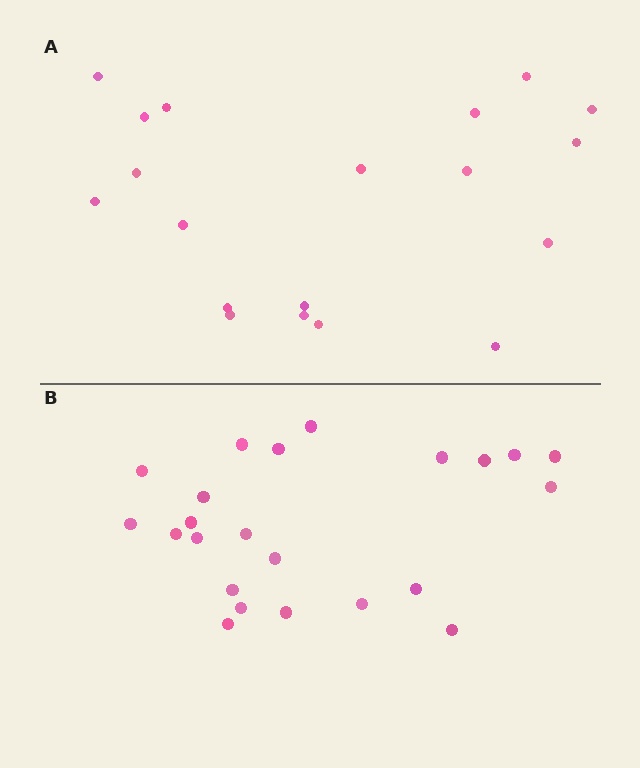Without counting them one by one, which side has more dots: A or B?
Region B (the bottom region) has more dots.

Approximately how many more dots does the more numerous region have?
Region B has about 4 more dots than region A.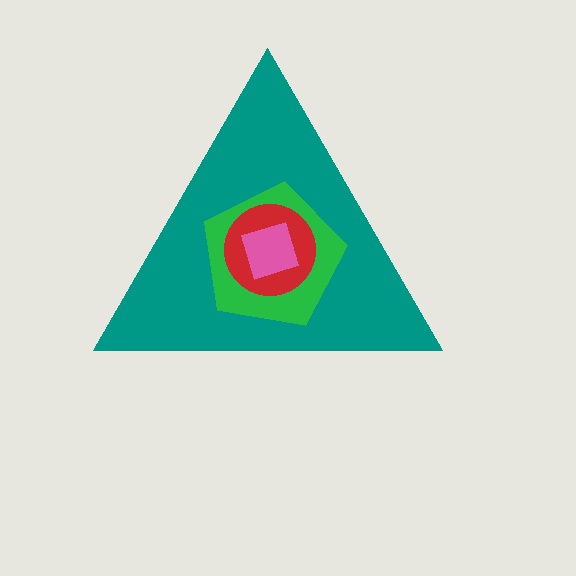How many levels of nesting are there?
4.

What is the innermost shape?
The pink square.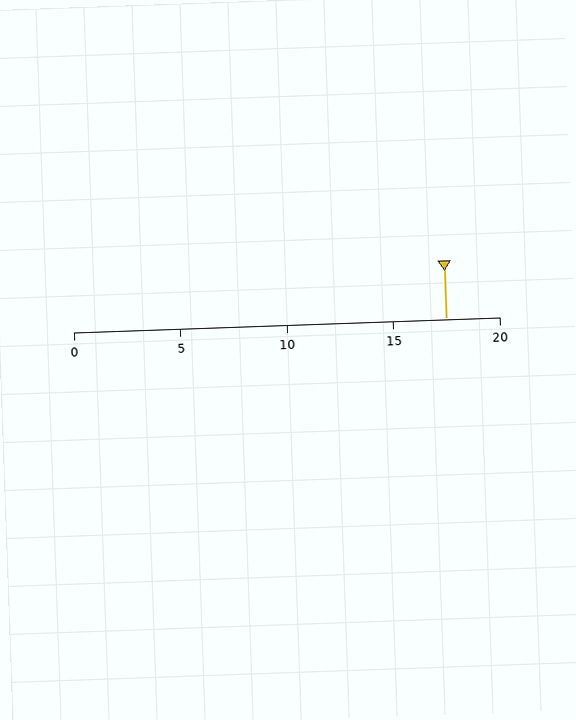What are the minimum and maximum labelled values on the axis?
The axis runs from 0 to 20.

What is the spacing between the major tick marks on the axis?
The major ticks are spaced 5 apart.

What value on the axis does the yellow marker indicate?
The marker indicates approximately 17.5.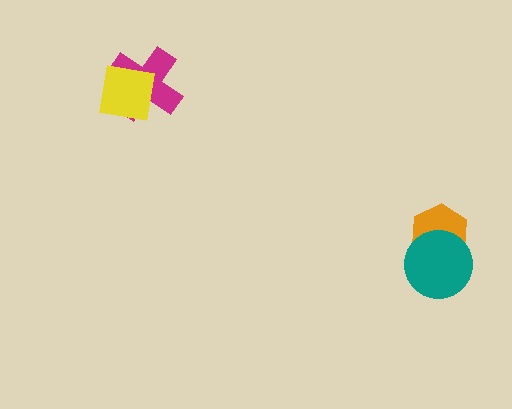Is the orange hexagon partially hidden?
Yes, it is partially covered by another shape.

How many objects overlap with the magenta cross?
1 object overlaps with the magenta cross.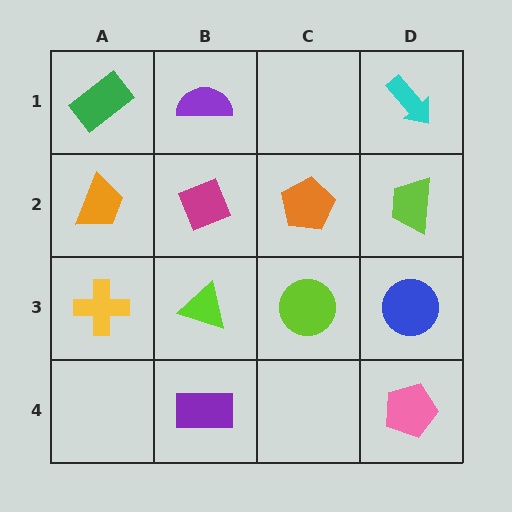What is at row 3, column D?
A blue circle.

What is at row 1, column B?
A purple semicircle.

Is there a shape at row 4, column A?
No, that cell is empty.